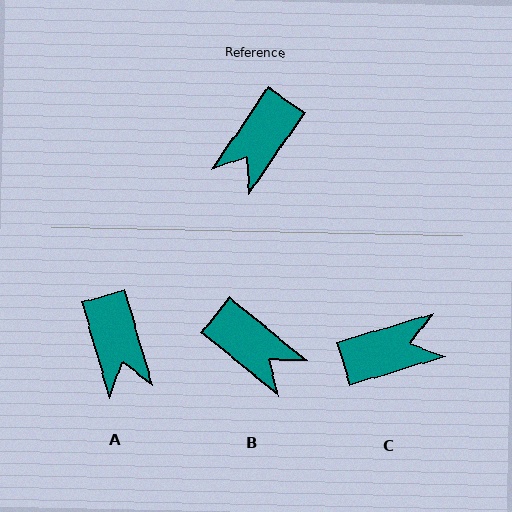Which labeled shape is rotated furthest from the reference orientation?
C, about 141 degrees away.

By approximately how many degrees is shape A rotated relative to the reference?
Approximately 51 degrees counter-clockwise.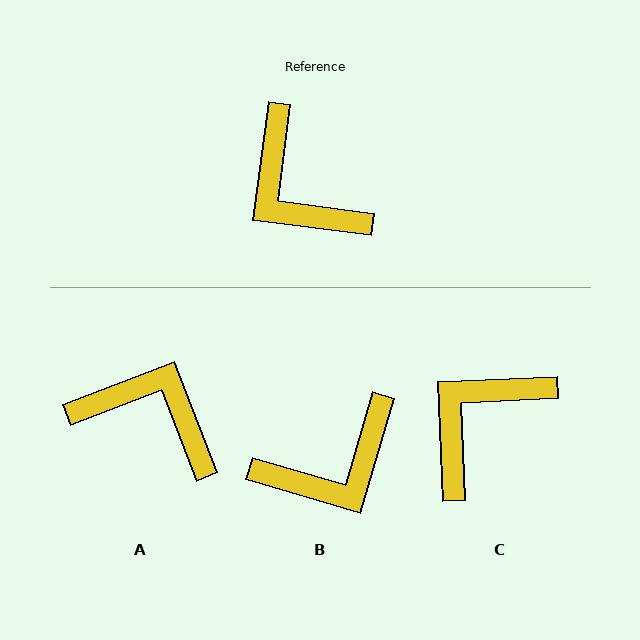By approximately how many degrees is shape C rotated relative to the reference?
Approximately 80 degrees clockwise.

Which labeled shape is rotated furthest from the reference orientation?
A, about 151 degrees away.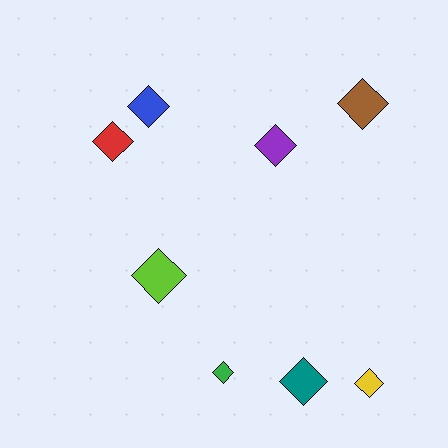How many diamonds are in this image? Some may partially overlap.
There are 8 diamonds.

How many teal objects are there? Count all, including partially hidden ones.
There is 1 teal object.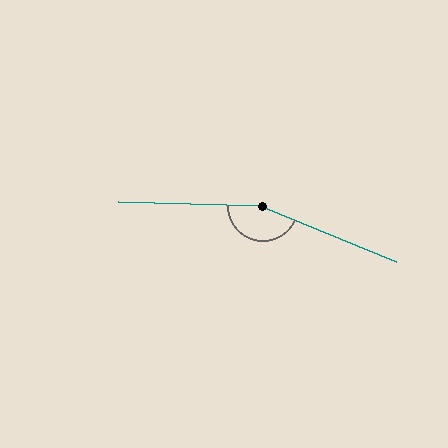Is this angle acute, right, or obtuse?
It is obtuse.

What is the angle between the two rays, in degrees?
Approximately 159 degrees.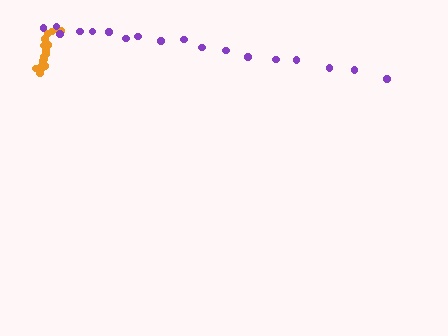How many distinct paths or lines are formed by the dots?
There are 2 distinct paths.